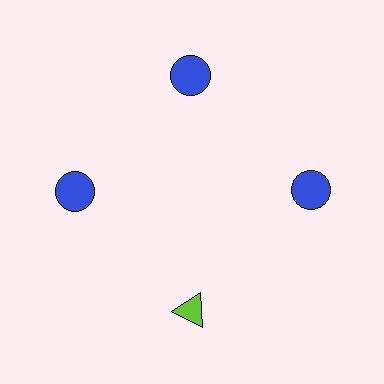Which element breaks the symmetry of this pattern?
The lime triangle at roughly the 6 o'clock position breaks the symmetry. All other shapes are blue circles.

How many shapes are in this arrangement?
There are 4 shapes arranged in a ring pattern.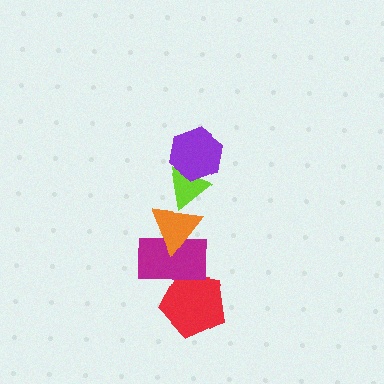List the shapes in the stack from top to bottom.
From top to bottom: the purple hexagon, the lime triangle, the orange triangle, the magenta rectangle, the red pentagon.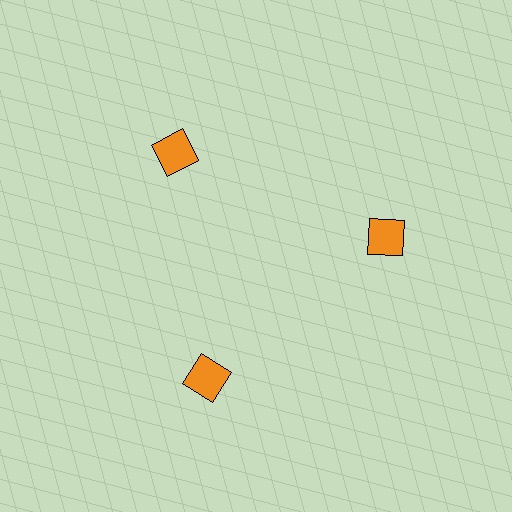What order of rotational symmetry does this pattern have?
This pattern has 3-fold rotational symmetry.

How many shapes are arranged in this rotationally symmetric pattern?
There are 3 shapes, arranged in 3 groups of 1.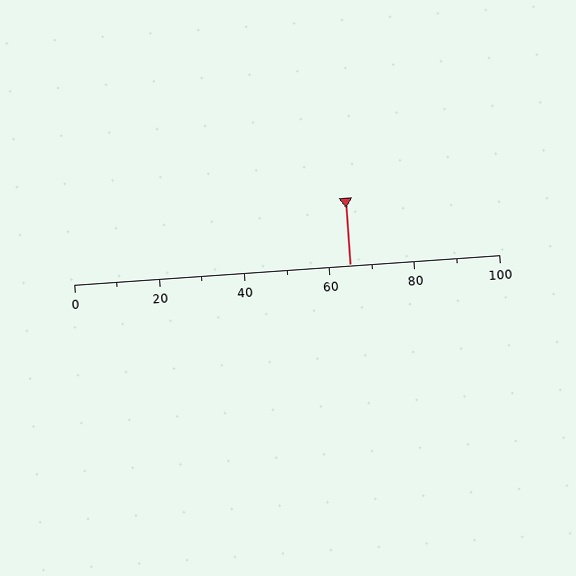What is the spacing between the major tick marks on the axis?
The major ticks are spaced 20 apart.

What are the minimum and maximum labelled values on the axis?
The axis runs from 0 to 100.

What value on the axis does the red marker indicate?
The marker indicates approximately 65.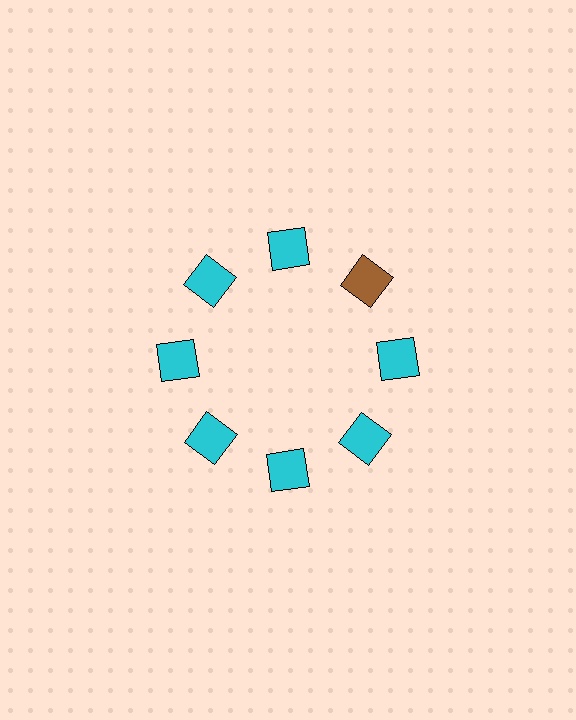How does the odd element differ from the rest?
It has a different color: brown instead of cyan.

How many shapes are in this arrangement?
There are 8 shapes arranged in a ring pattern.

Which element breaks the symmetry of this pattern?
The brown square at roughly the 2 o'clock position breaks the symmetry. All other shapes are cyan squares.